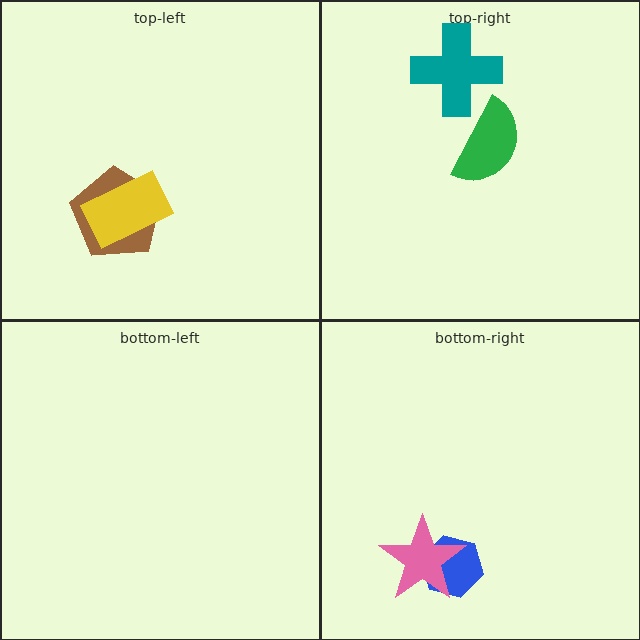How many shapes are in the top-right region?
2.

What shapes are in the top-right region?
The teal cross, the green semicircle.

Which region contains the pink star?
The bottom-right region.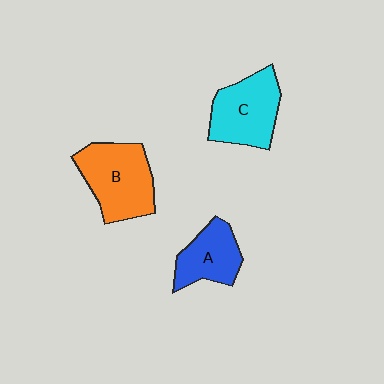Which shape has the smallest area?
Shape A (blue).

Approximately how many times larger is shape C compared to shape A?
Approximately 1.3 times.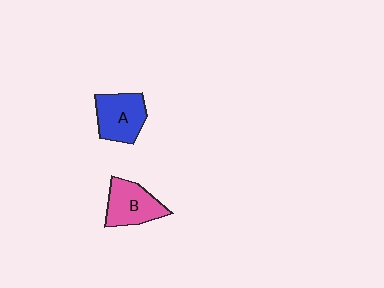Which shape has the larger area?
Shape A (blue).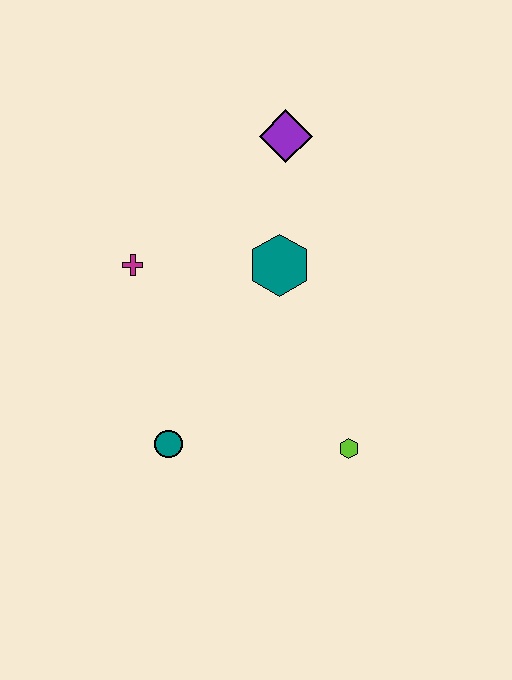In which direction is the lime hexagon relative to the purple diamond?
The lime hexagon is below the purple diamond.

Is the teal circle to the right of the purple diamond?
No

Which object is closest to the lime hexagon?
The teal circle is closest to the lime hexagon.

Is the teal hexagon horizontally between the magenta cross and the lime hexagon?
Yes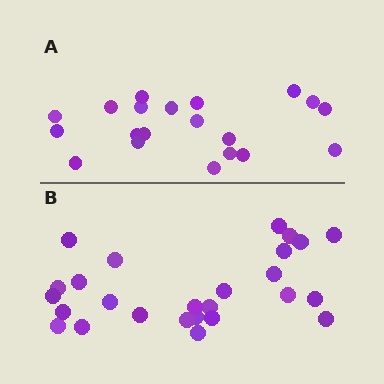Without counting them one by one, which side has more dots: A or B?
Region B (the bottom region) has more dots.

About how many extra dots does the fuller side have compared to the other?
Region B has about 6 more dots than region A.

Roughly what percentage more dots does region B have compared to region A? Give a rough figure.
About 30% more.